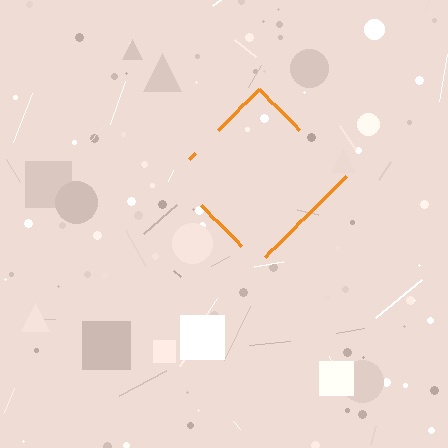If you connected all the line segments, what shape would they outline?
They would outline a diamond.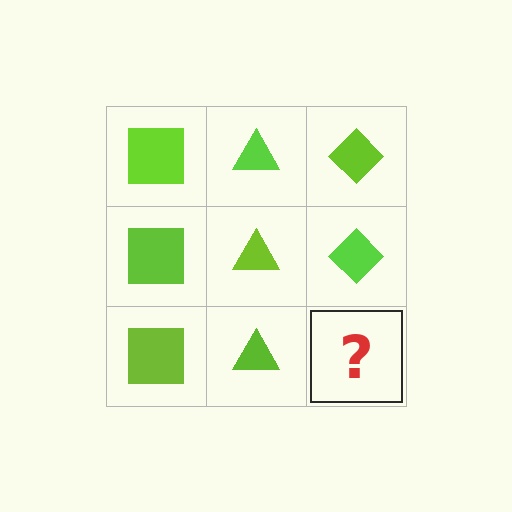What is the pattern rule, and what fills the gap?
The rule is that each column has a consistent shape. The gap should be filled with a lime diamond.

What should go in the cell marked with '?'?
The missing cell should contain a lime diamond.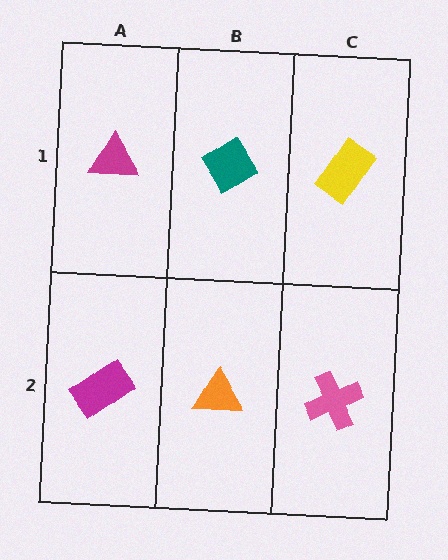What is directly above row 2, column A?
A magenta triangle.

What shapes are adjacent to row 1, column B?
An orange triangle (row 2, column B), a magenta triangle (row 1, column A), a yellow rectangle (row 1, column C).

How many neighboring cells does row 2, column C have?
2.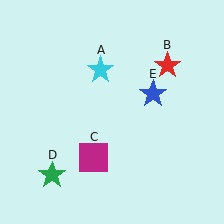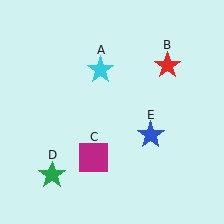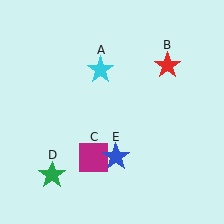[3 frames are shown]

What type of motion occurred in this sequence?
The blue star (object E) rotated clockwise around the center of the scene.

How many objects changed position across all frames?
1 object changed position: blue star (object E).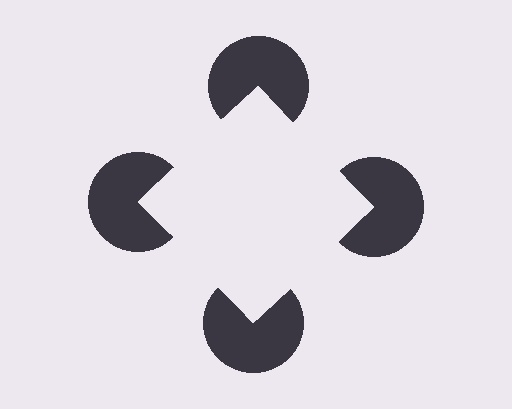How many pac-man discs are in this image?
There are 4 — one at each vertex of the illusory square.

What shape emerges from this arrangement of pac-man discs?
An illusory square — its edges are inferred from the aligned wedge cuts in the pac-man discs, not physically drawn.